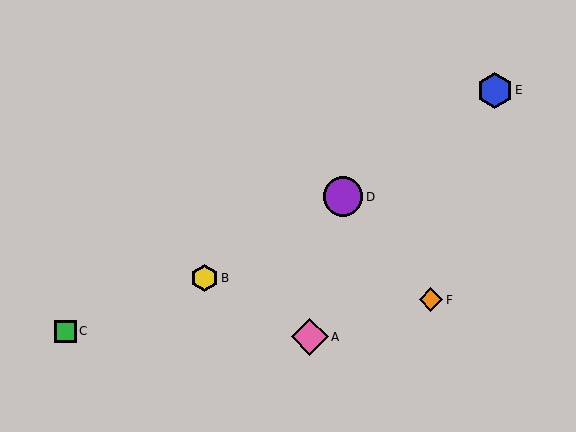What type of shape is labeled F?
Shape F is an orange diamond.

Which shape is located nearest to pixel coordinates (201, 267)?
The yellow hexagon (labeled B) at (205, 278) is nearest to that location.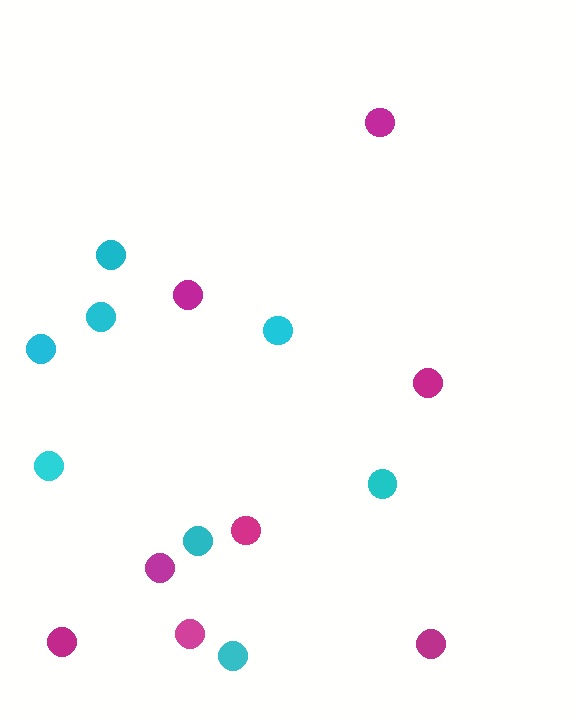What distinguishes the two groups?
There are 2 groups: one group of cyan circles (8) and one group of magenta circles (8).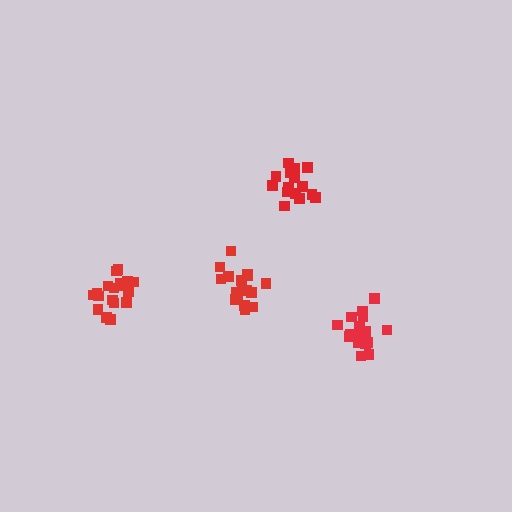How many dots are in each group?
Group 1: 15 dots, Group 2: 16 dots, Group 3: 18 dots, Group 4: 17 dots (66 total).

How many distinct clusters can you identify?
There are 4 distinct clusters.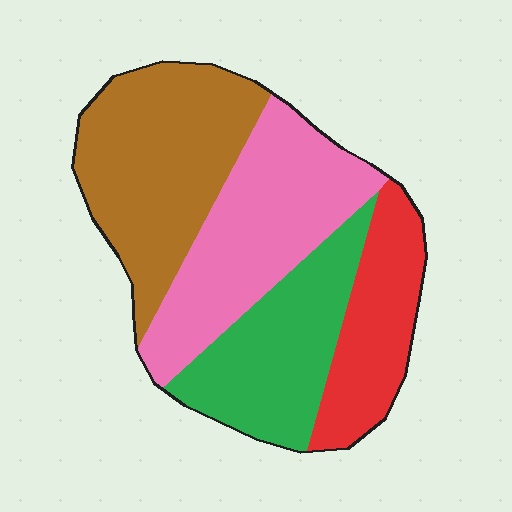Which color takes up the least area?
Red, at roughly 15%.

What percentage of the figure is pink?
Pink takes up about one quarter (1/4) of the figure.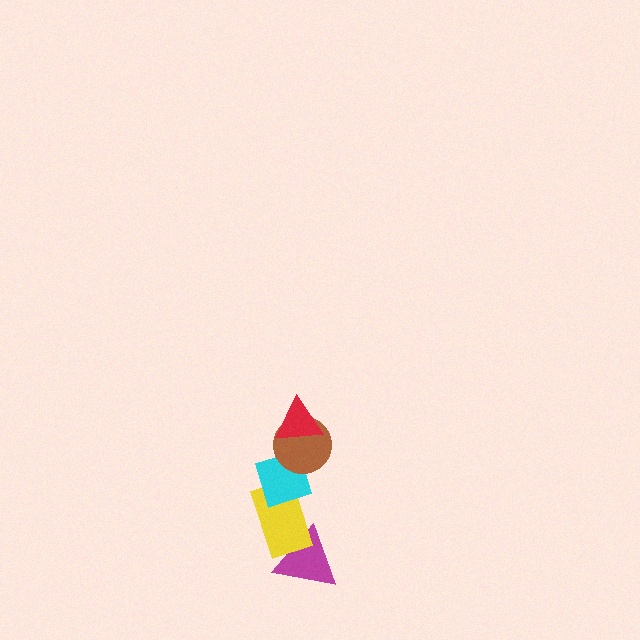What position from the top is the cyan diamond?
The cyan diamond is 3rd from the top.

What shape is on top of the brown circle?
The red triangle is on top of the brown circle.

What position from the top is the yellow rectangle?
The yellow rectangle is 4th from the top.